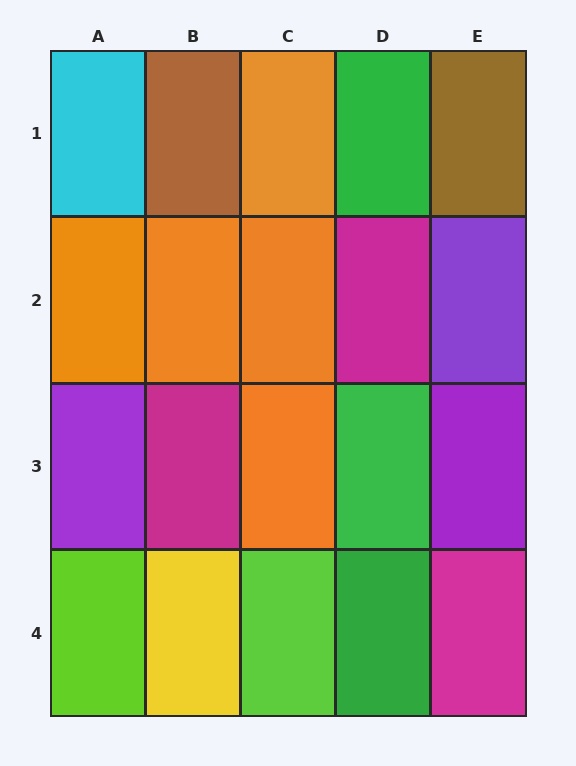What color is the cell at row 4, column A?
Lime.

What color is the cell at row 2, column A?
Orange.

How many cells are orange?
5 cells are orange.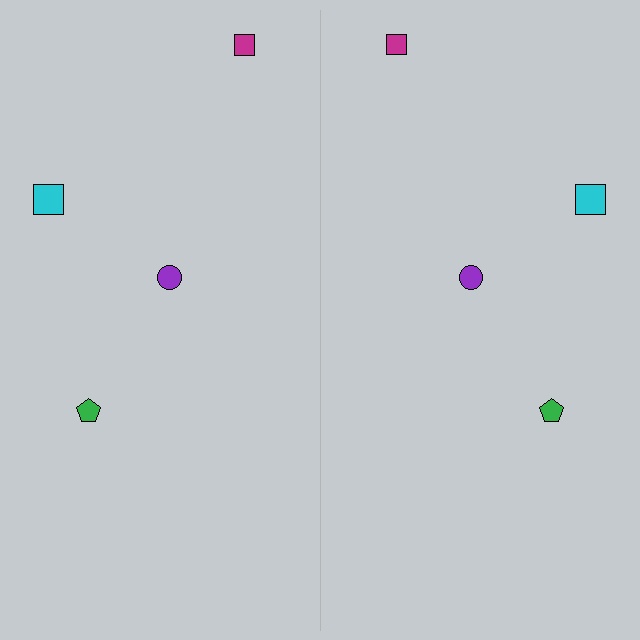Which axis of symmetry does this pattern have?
The pattern has a vertical axis of symmetry running through the center of the image.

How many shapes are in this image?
There are 8 shapes in this image.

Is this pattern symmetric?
Yes, this pattern has bilateral (reflection) symmetry.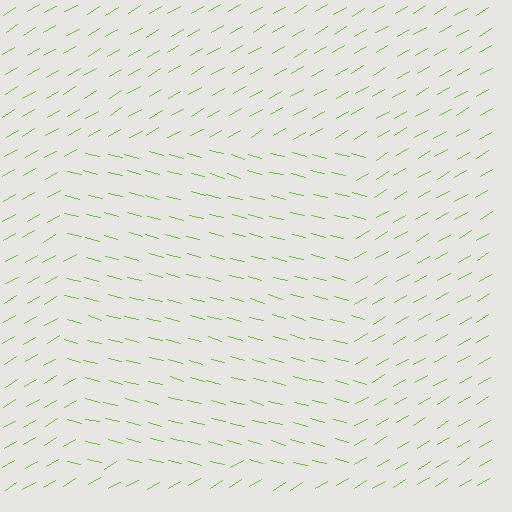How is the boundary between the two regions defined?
The boundary is defined purely by a change in line orientation (approximately 45 degrees difference). All lines are the same color and thickness.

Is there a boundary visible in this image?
Yes, there is a texture boundary formed by a change in line orientation.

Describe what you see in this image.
The image is filled with small lime line segments. A rectangle region in the image has lines oriented differently from the surrounding lines, creating a visible texture boundary.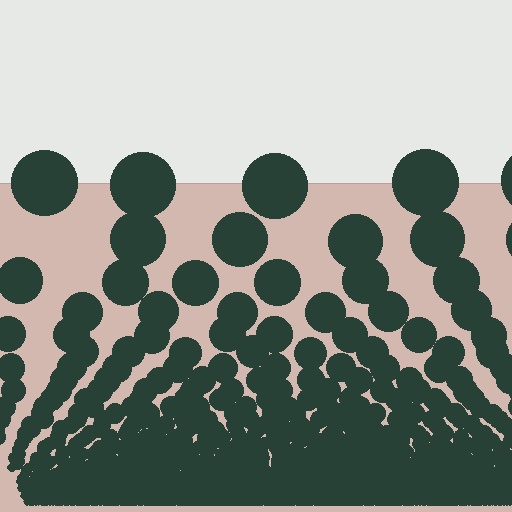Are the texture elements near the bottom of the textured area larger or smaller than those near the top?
Smaller. The gradient is inverted — elements near the bottom are smaller and denser.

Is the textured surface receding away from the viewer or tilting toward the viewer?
The surface appears to tilt toward the viewer. Texture elements get larger and sparser toward the top.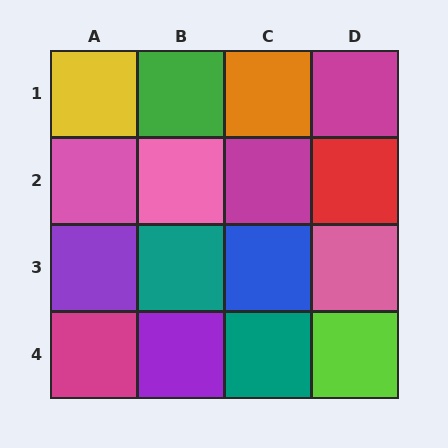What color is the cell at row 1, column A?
Yellow.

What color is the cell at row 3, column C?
Blue.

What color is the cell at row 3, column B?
Teal.